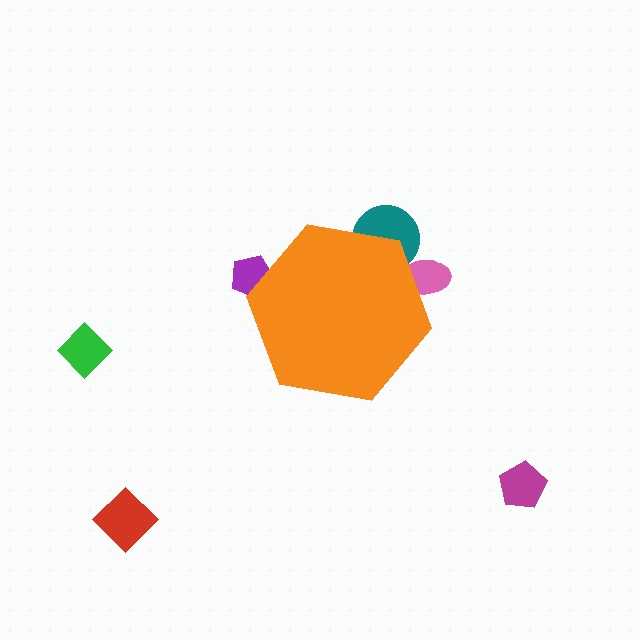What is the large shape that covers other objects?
An orange hexagon.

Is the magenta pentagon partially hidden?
No, the magenta pentagon is fully visible.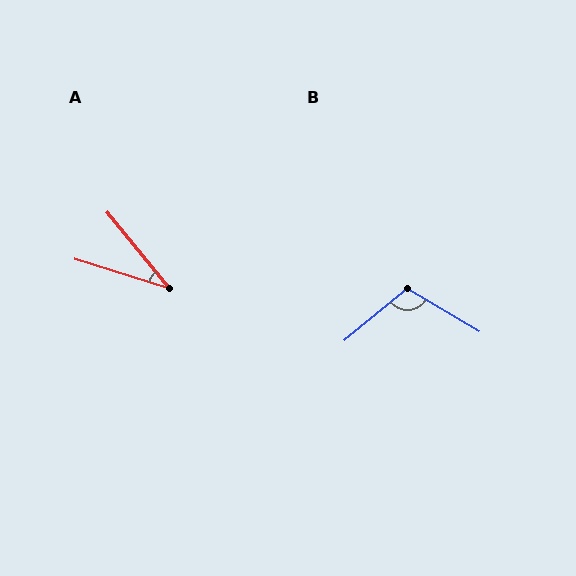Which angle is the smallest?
A, at approximately 33 degrees.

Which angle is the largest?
B, at approximately 110 degrees.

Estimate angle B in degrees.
Approximately 110 degrees.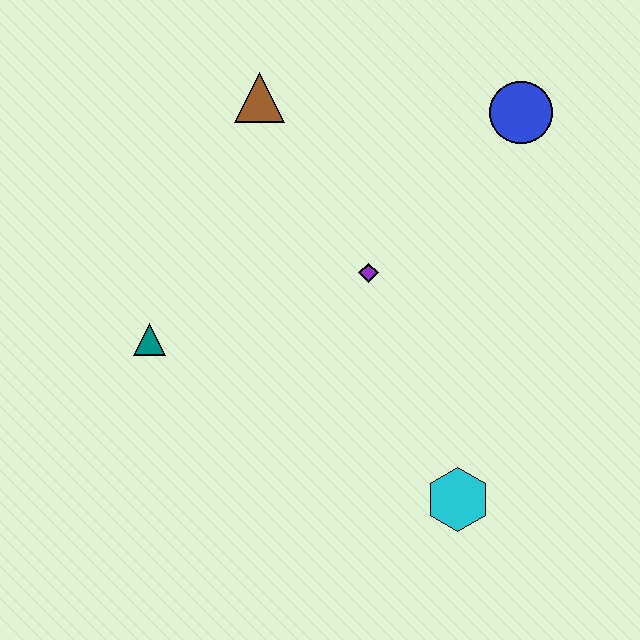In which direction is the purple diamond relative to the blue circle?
The purple diamond is below the blue circle.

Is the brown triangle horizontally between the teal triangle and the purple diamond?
Yes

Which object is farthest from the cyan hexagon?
The brown triangle is farthest from the cyan hexagon.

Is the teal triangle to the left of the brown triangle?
Yes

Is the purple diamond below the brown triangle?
Yes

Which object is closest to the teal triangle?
The purple diamond is closest to the teal triangle.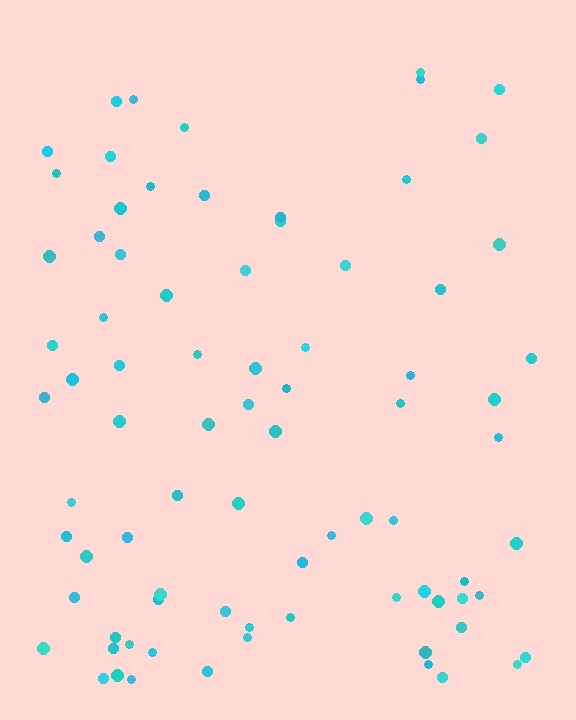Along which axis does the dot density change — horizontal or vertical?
Vertical.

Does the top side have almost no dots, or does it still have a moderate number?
Still a moderate number, just noticeably fewer than the bottom.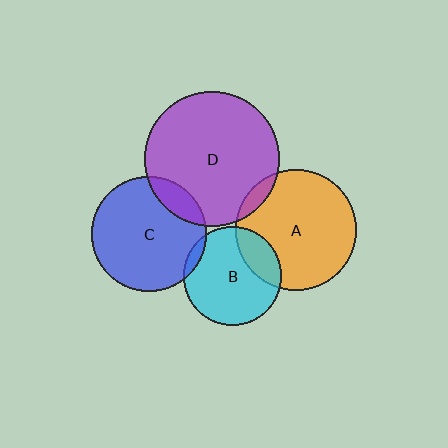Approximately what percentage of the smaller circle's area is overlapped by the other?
Approximately 5%.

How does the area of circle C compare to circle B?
Approximately 1.4 times.